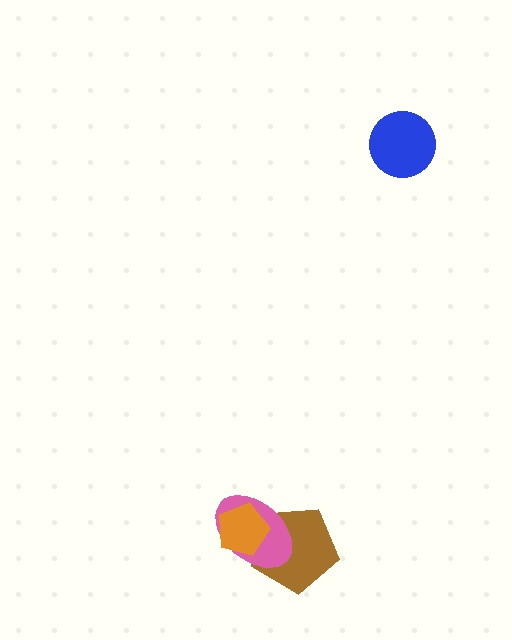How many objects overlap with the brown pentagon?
2 objects overlap with the brown pentagon.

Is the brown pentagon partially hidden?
Yes, it is partially covered by another shape.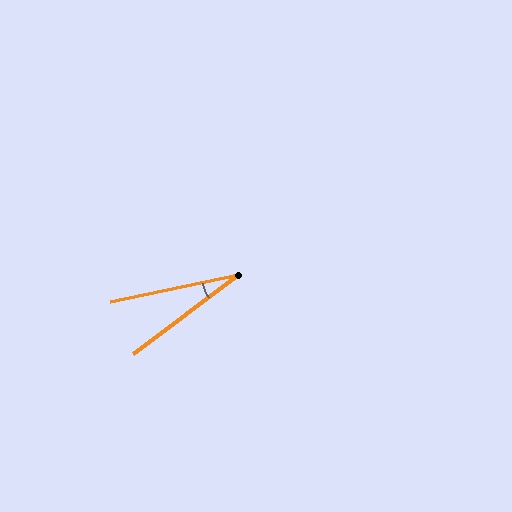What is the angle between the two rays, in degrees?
Approximately 25 degrees.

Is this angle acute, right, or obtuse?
It is acute.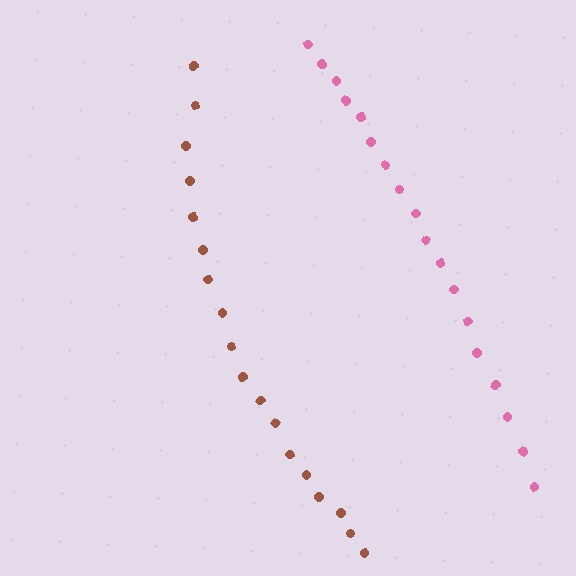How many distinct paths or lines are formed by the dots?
There are 2 distinct paths.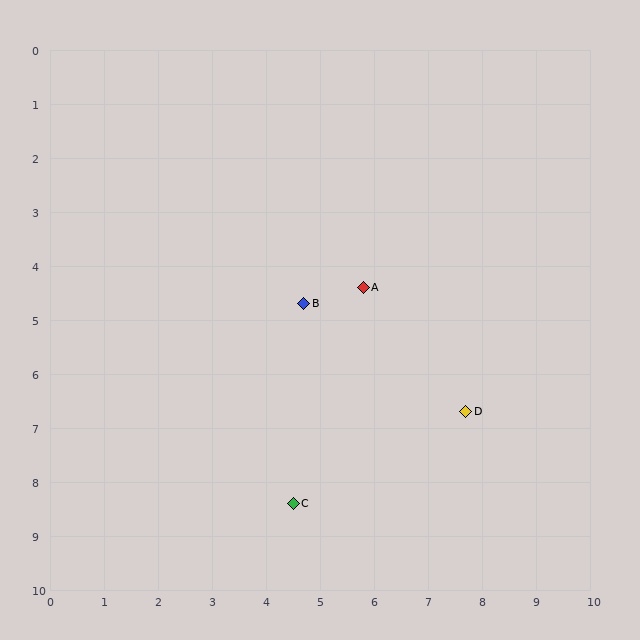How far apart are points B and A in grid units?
Points B and A are about 1.1 grid units apart.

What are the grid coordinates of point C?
Point C is at approximately (4.5, 8.4).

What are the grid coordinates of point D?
Point D is at approximately (7.7, 6.7).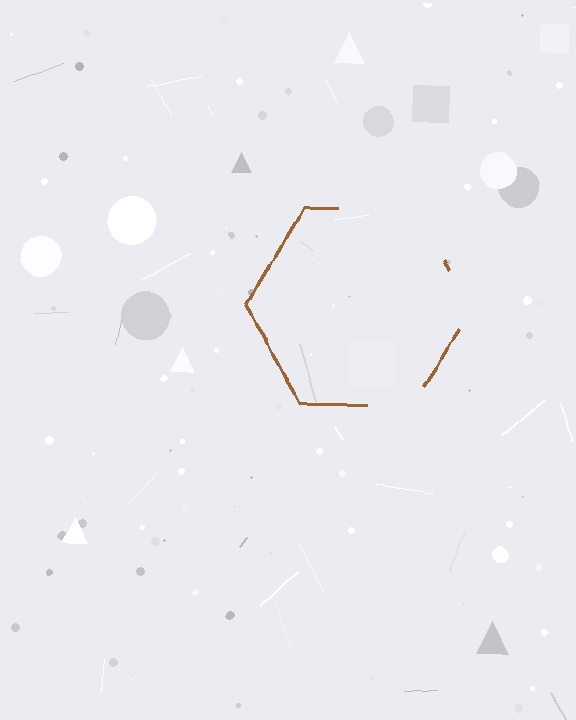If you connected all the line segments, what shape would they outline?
They would outline a hexagon.